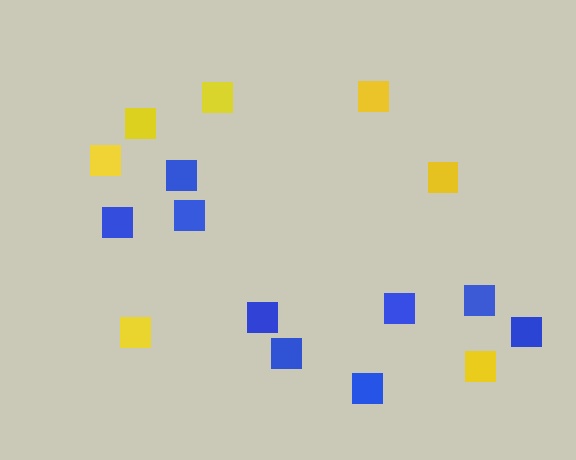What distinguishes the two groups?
There are 2 groups: one group of blue squares (9) and one group of yellow squares (7).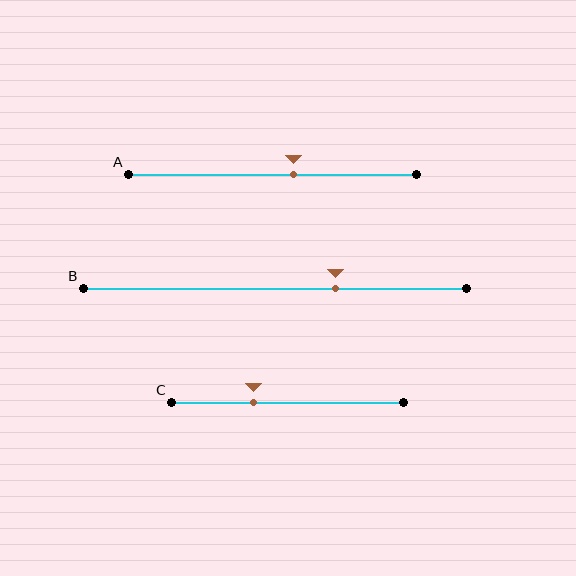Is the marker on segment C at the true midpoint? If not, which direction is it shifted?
No, the marker on segment C is shifted to the left by about 15% of the segment length.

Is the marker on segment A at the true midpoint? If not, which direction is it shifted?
No, the marker on segment A is shifted to the right by about 7% of the segment length.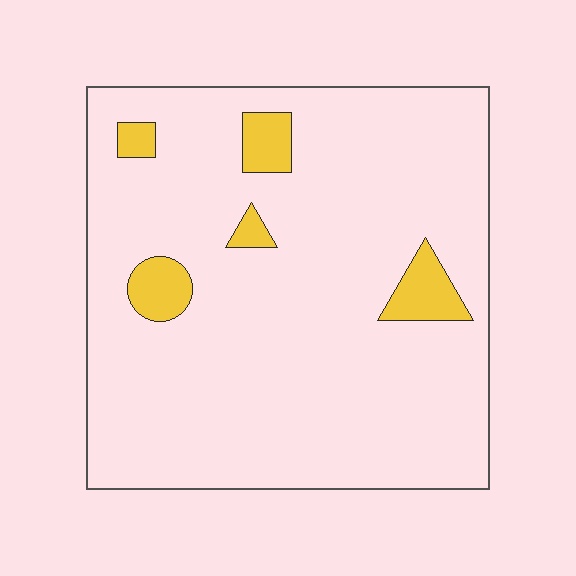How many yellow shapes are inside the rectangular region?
5.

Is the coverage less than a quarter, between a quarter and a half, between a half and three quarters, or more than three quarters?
Less than a quarter.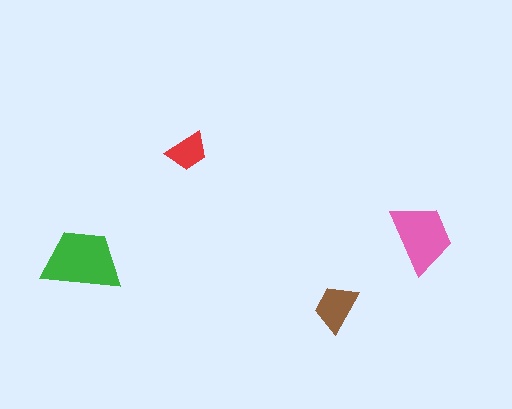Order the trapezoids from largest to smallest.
the green one, the pink one, the brown one, the red one.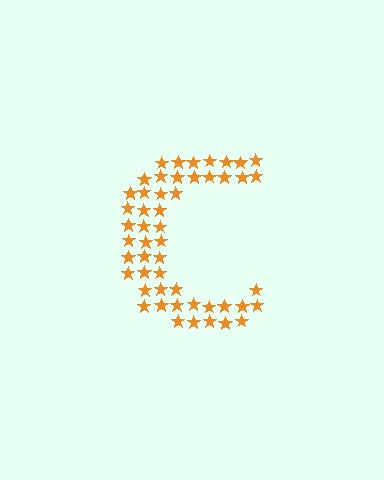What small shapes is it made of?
It is made of small stars.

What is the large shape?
The large shape is the letter C.